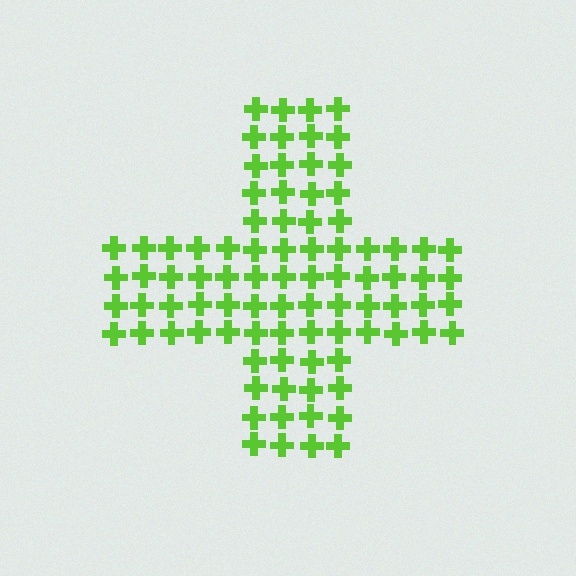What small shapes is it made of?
It is made of small crosses.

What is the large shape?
The large shape is a cross.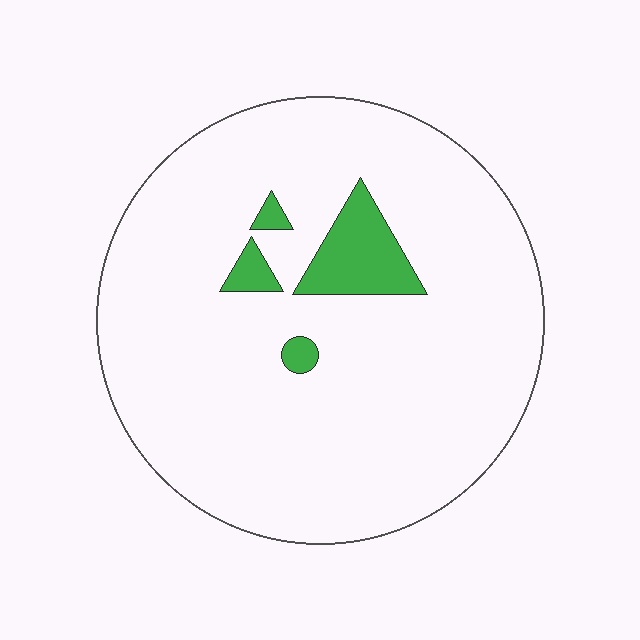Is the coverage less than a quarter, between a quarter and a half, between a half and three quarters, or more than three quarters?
Less than a quarter.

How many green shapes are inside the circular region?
4.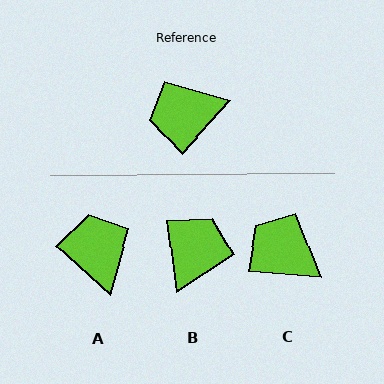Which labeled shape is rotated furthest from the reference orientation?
B, about 131 degrees away.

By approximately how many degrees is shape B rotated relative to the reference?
Approximately 131 degrees clockwise.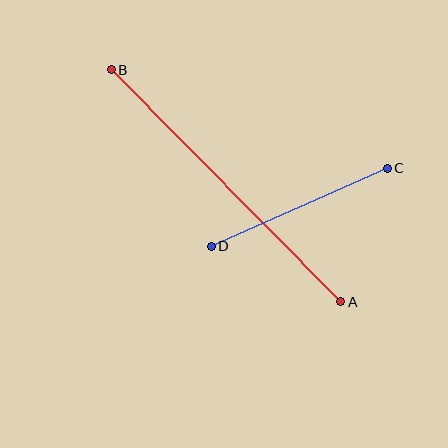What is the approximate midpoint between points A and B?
The midpoint is at approximately (226, 186) pixels.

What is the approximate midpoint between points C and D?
The midpoint is at approximately (299, 207) pixels.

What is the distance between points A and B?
The distance is approximately 327 pixels.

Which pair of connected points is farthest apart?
Points A and B are farthest apart.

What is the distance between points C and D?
The distance is approximately 193 pixels.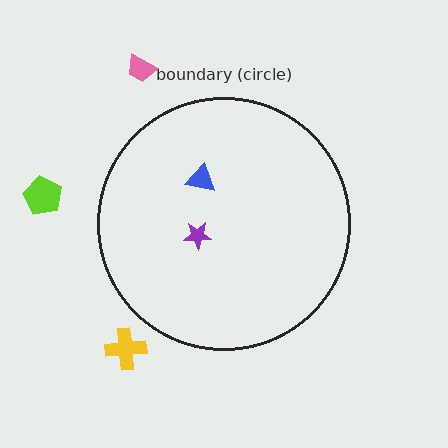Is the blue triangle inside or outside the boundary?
Inside.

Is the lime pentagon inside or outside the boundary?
Outside.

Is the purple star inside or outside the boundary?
Inside.